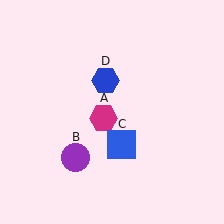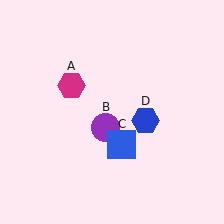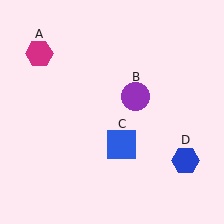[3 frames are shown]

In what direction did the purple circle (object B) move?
The purple circle (object B) moved up and to the right.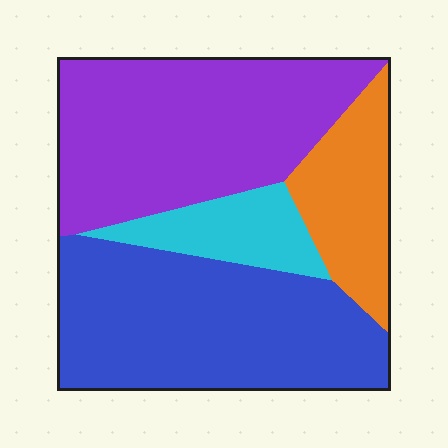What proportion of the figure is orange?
Orange takes up about one sixth (1/6) of the figure.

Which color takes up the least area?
Cyan, at roughly 10%.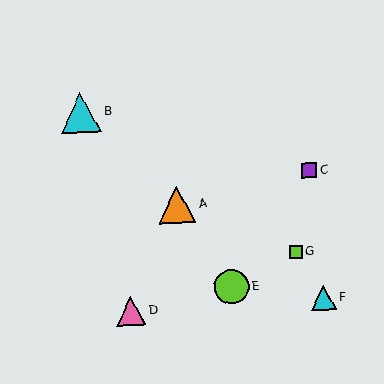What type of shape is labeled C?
Shape C is a purple square.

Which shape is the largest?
The cyan triangle (labeled B) is the largest.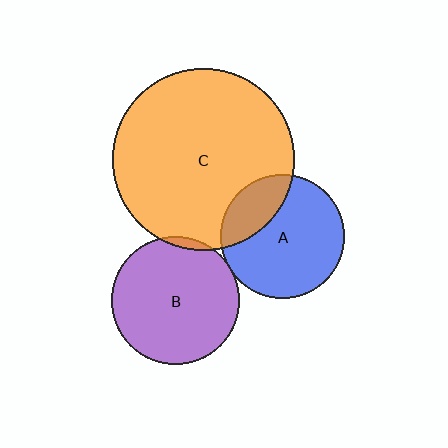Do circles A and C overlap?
Yes.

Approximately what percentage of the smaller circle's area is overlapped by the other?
Approximately 25%.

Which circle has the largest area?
Circle C (orange).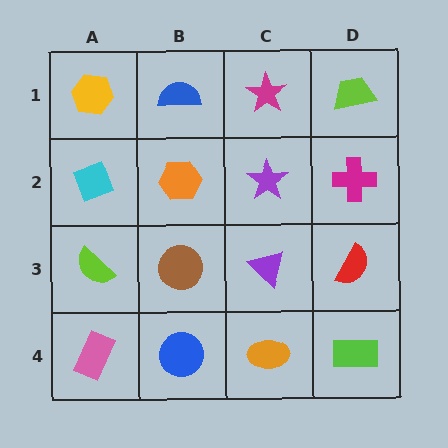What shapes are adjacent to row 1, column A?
A cyan diamond (row 2, column A), a blue semicircle (row 1, column B).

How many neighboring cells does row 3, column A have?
3.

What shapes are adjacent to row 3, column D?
A magenta cross (row 2, column D), a lime rectangle (row 4, column D), a purple triangle (row 3, column C).